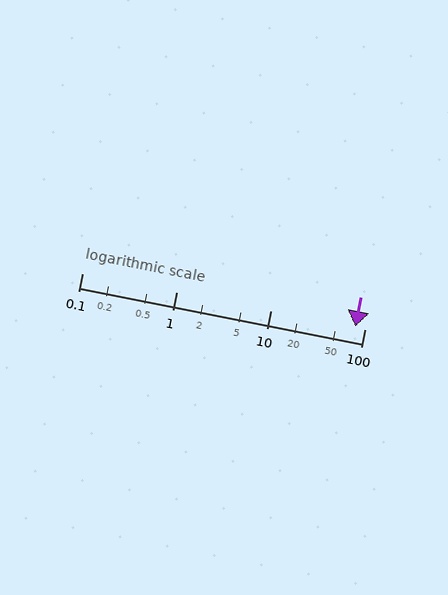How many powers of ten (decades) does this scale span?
The scale spans 3 decades, from 0.1 to 100.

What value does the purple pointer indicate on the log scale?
The pointer indicates approximately 79.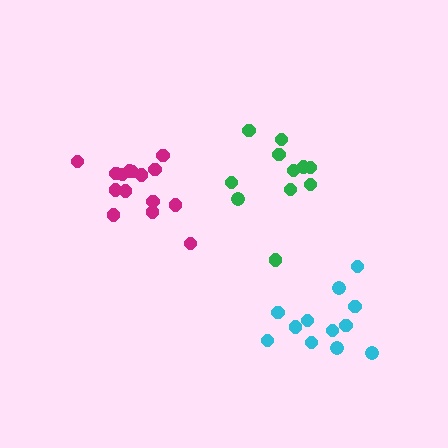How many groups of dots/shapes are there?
There are 3 groups.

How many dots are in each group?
Group 1: 12 dots, Group 2: 15 dots, Group 3: 11 dots (38 total).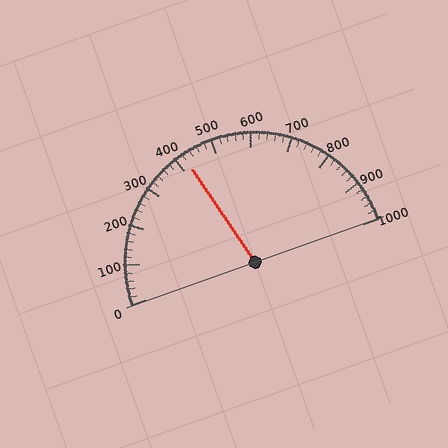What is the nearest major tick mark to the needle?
The nearest major tick mark is 400.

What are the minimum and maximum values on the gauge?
The gauge ranges from 0 to 1000.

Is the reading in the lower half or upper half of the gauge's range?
The reading is in the lower half of the range (0 to 1000).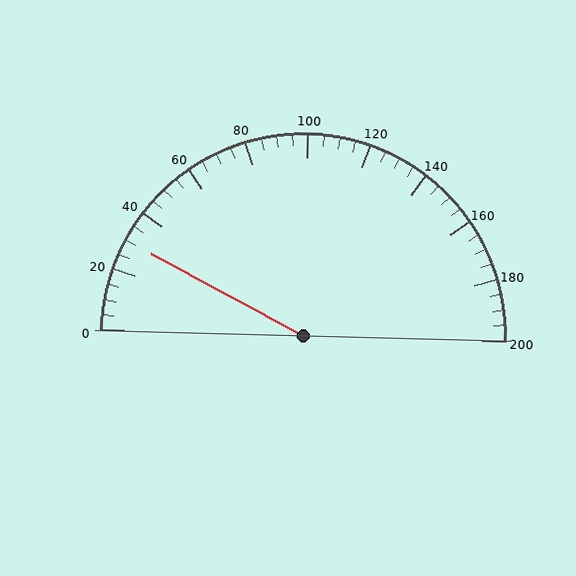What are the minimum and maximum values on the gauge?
The gauge ranges from 0 to 200.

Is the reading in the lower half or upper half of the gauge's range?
The reading is in the lower half of the range (0 to 200).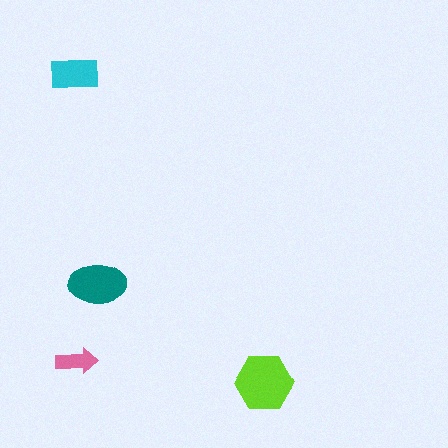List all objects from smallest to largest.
The pink arrow, the cyan rectangle, the teal ellipse, the lime hexagon.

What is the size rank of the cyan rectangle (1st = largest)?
3rd.